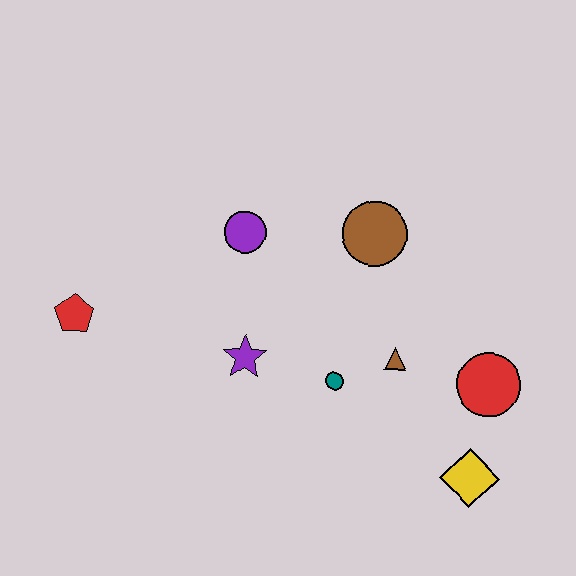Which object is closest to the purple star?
The teal circle is closest to the purple star.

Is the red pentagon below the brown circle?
Yes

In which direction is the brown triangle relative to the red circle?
The brown triangle is to the left of the red circle.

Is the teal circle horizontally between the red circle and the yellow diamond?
No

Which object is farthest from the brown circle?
The red pentagon is farthest from the brown circle.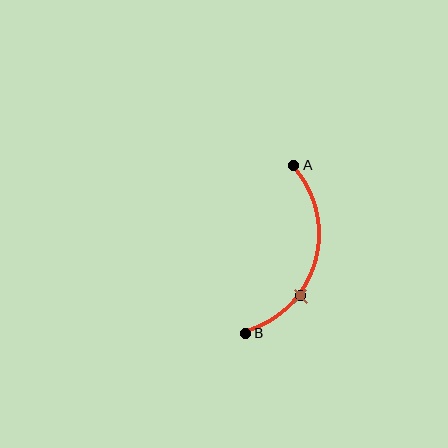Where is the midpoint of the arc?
The arc midpoint is the point on the curve farthest from the straight line joining A and B. It sits to the right of that line.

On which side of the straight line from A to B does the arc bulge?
The arc bulges to the right of the straight line connecting A and B.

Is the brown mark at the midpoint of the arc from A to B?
No. The brown mark lies on the arc but is closer to endpoint B. The arc midpoint would be at the point on the curve equidistant along the arc from both A and B.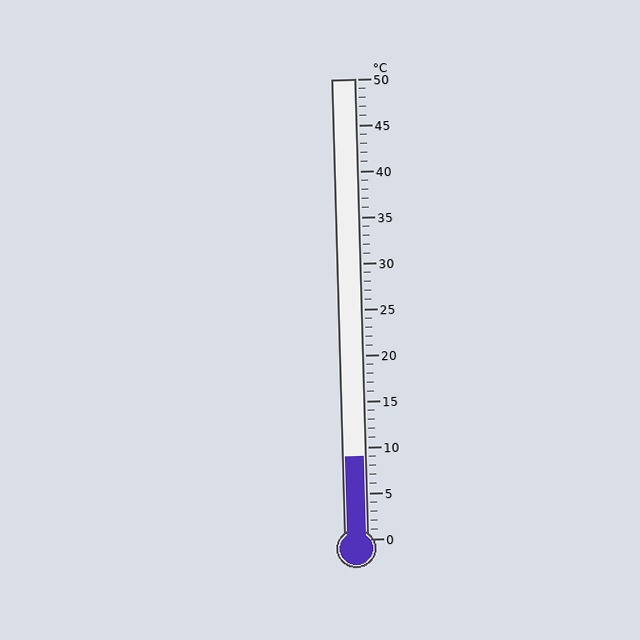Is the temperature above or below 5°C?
The temperature is above 5°C.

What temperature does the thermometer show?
The thermometer shows approximately 9°C.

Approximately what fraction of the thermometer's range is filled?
The thermometer is filled to approximately 20% of its range.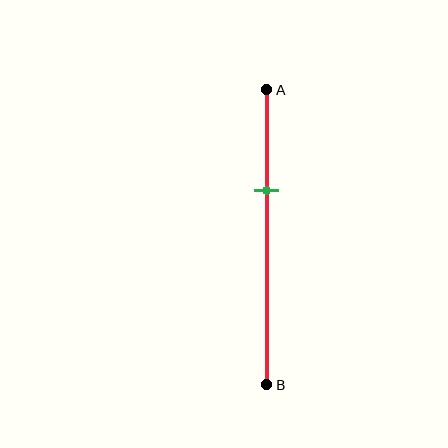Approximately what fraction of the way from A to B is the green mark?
The green mark is approximately 35% of the way from A to B.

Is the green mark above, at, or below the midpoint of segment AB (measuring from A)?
The green mark is above the midpoint of segment AB.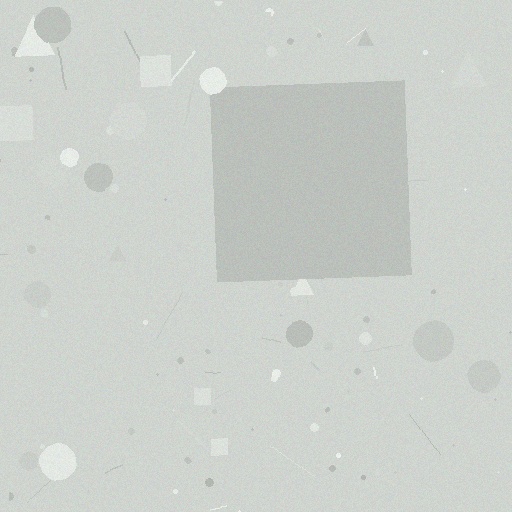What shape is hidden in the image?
A square is hidden in the image.